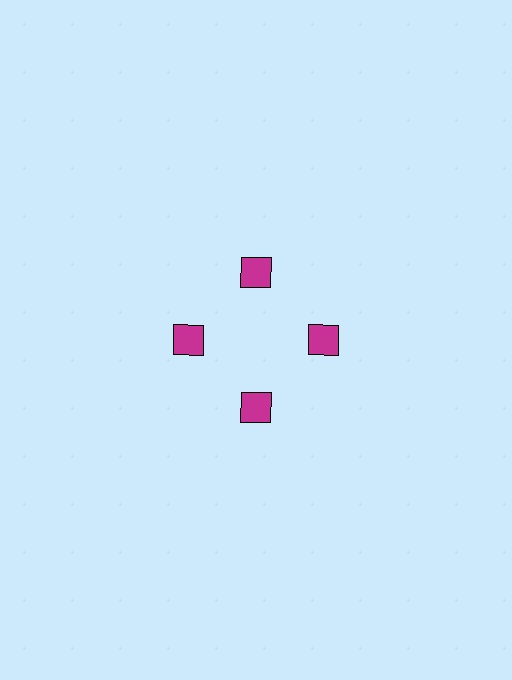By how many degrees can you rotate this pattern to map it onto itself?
The pattern maps onto itself every 90 degrees of rotation.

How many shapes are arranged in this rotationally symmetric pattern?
There are 4 shapes, arranged in 4 groups of 1.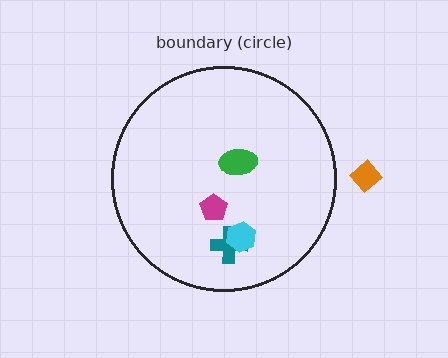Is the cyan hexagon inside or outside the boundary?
Inside.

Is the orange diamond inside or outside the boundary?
Outside.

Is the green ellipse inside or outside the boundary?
Inside.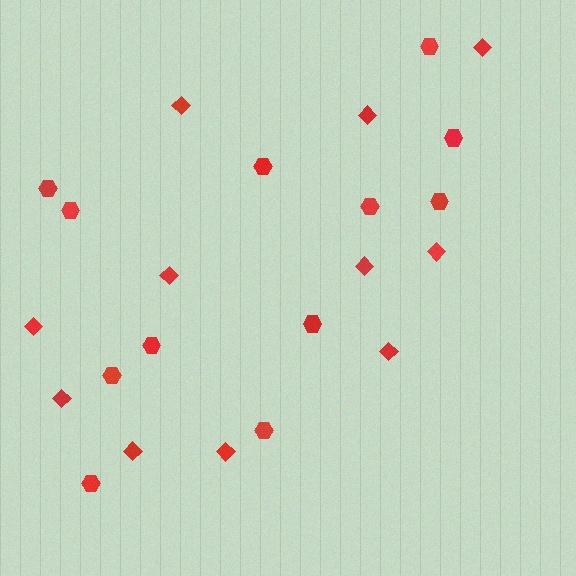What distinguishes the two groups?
There are 2 groups: one group of diamonds (11) and one group of hexagons (12).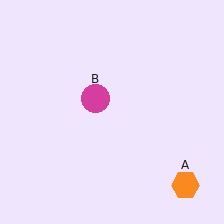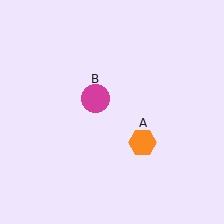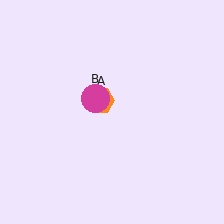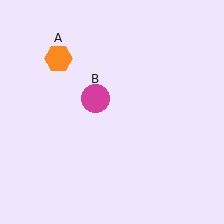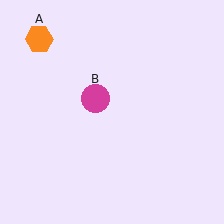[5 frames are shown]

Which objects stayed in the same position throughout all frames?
Magenta circle (object B) remained stationary.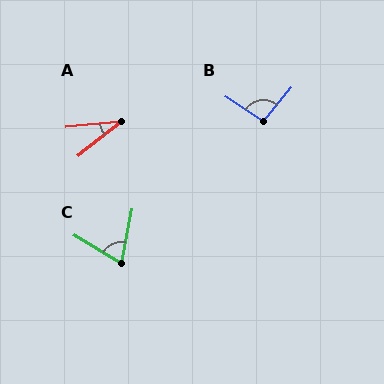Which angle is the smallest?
A, at approximately 33 degrees.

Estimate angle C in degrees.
Approximately 69 degrees.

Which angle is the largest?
B, at approximately 97 degrees.